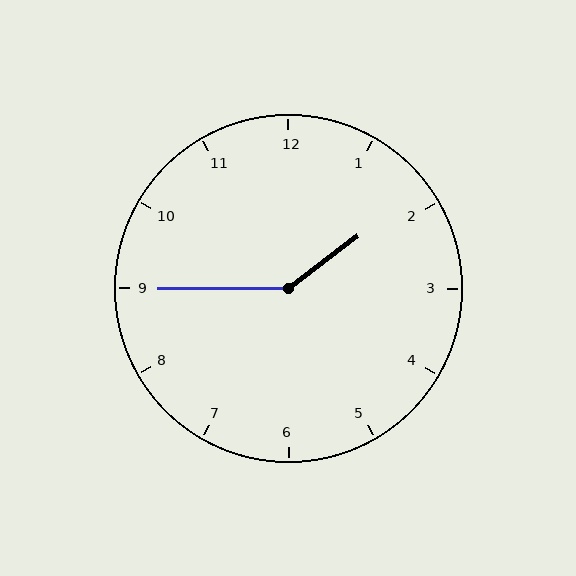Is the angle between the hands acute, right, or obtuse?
It is obtuse.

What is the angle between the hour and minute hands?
Approximately 142 degrees.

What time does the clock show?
1:45.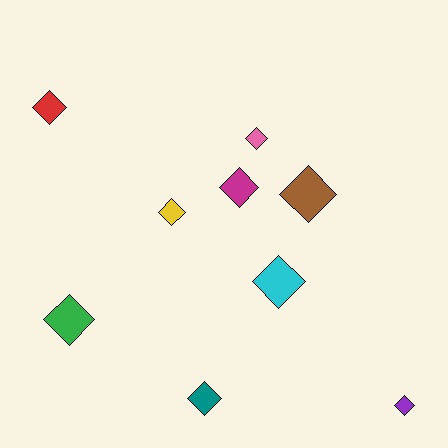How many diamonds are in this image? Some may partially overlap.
There are 9 diamonds.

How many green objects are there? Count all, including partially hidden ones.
There is 1 green object.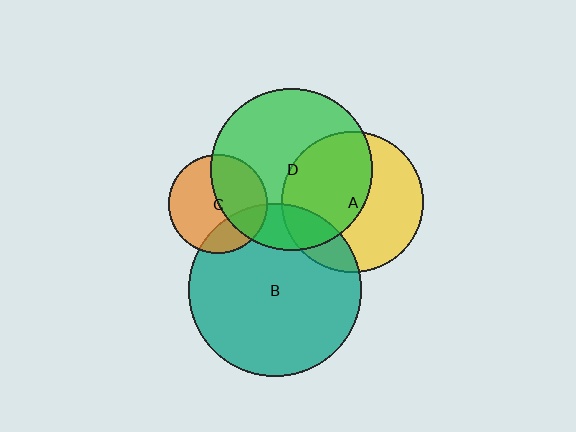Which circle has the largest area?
Circle B (teal).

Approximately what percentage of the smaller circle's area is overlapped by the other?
Approximately 40%.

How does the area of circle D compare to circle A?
Approximately 1.3 times.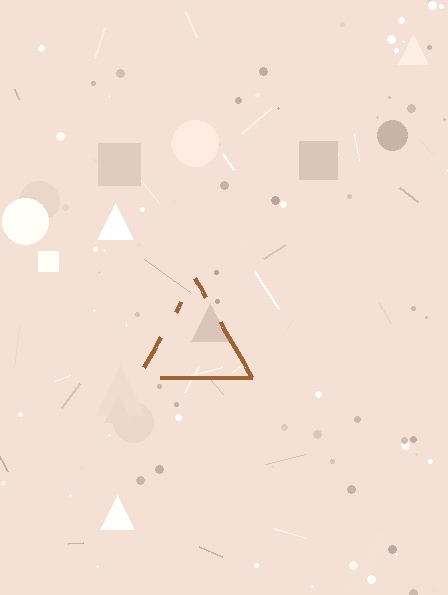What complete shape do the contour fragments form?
The contour fragments form a triangle.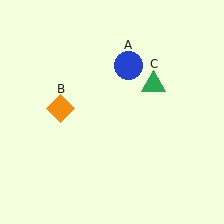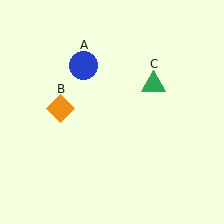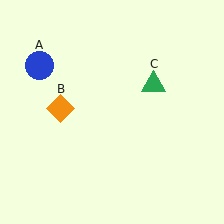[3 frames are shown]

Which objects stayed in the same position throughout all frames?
Orange diamond (object B) and green triangle (object C) remained stationary.